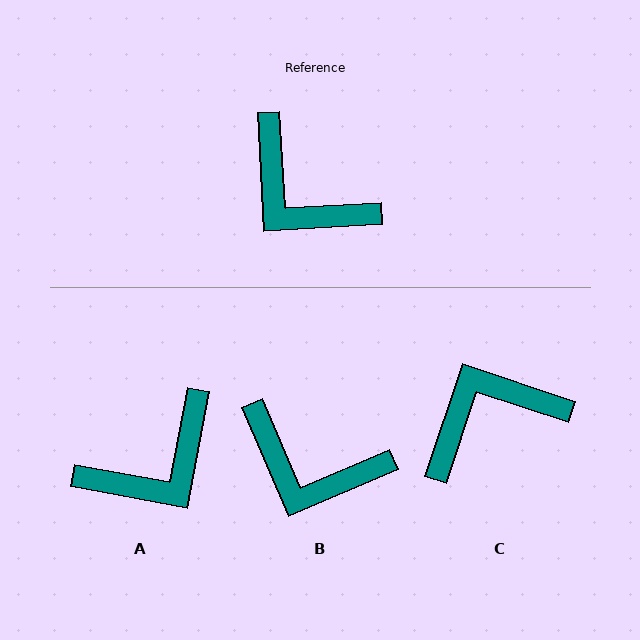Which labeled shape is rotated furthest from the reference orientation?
C, about 112 degrees away.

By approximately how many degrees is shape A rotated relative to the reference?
Approximately 76 degrees counter-clockwise.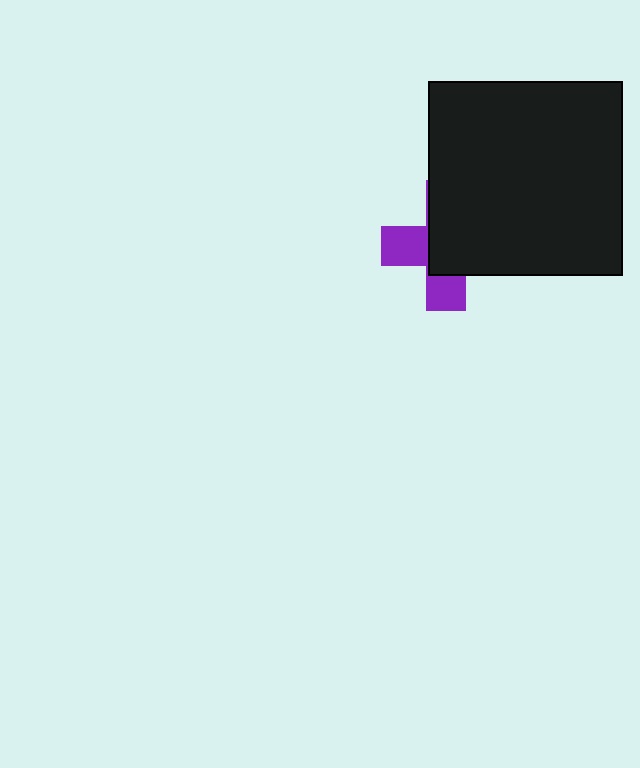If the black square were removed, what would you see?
You would see the complete purple cross.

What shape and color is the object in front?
The object in front is a black square.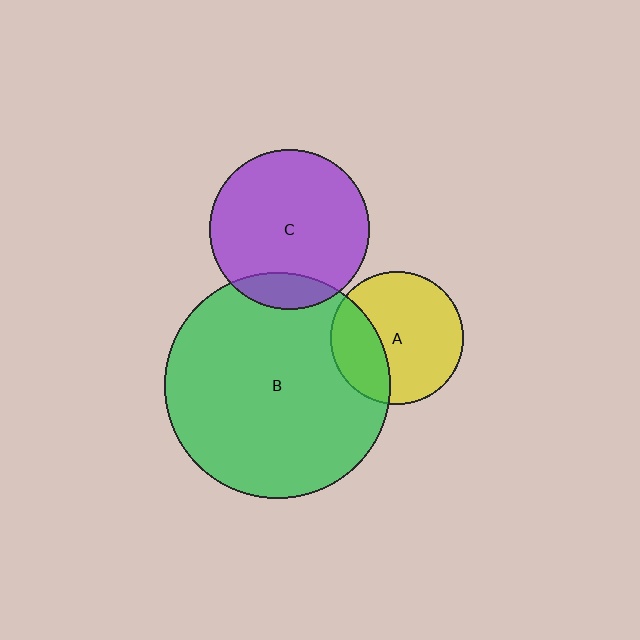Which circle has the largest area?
Circle B (green).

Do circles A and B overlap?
Yes.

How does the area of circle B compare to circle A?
Approximately 2.9 times.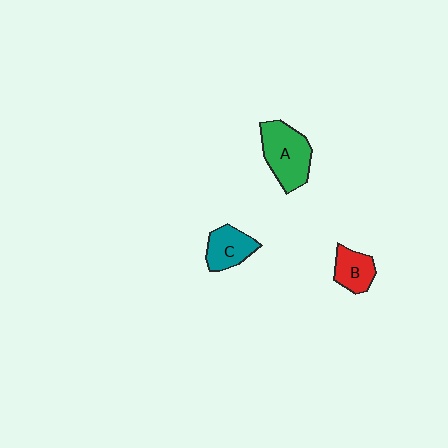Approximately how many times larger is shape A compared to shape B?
Approximately 1.7 times.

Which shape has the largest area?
Shape A (green).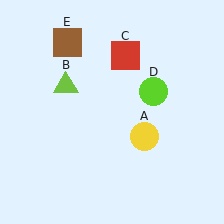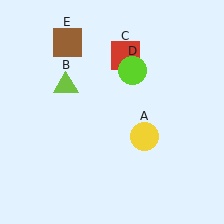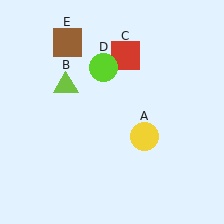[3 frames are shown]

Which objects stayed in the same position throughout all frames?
Yellow circle (object A) and lime triangle (object B) and red square (object C) and brown square (object E) remained stationary.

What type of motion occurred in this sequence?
The lime circle (object D) rotated counterclockwise around the center of the scene.